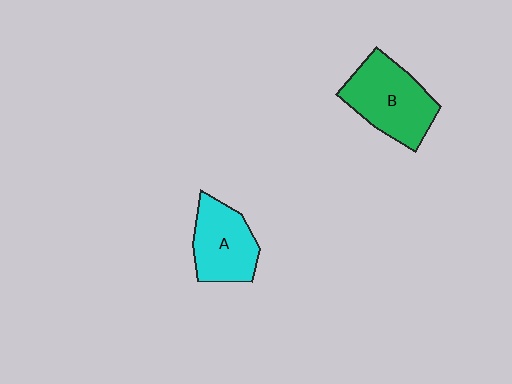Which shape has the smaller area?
Shape A (cyan).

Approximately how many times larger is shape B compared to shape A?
Approximately 1.2 times.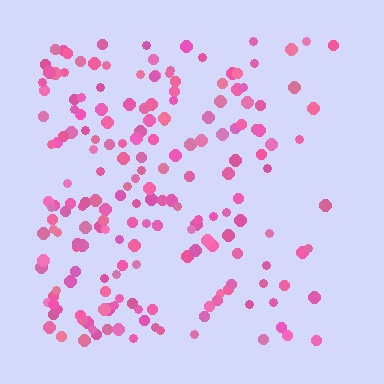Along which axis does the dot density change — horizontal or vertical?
Horizontal.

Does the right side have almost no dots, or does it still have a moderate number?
Still a moderate number, just noticeably fewer than the left.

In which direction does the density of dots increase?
From right to left, with the left side densest.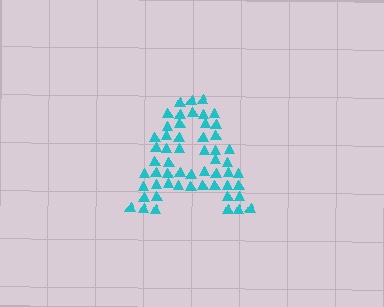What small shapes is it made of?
It is made of small triangles.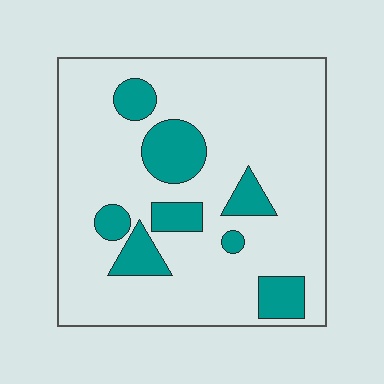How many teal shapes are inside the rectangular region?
8.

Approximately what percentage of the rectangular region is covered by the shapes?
Approximately 20%.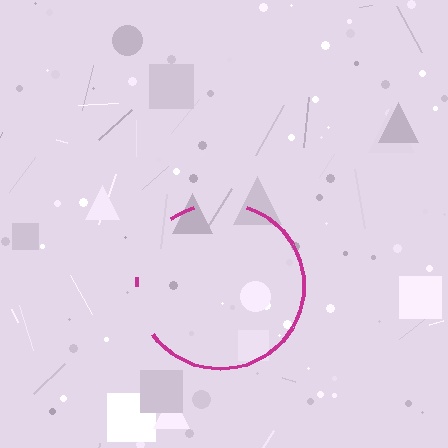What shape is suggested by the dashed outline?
The dashed outline suggests a circle.